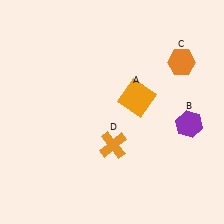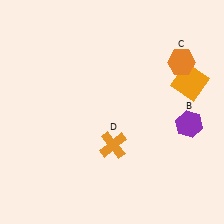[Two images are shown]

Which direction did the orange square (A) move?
The orange square (A) moved right.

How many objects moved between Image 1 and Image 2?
1 object moved between the two images.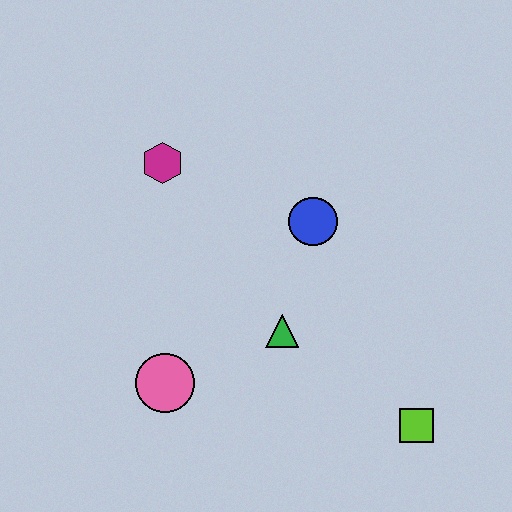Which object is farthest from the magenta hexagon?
The lime square is farthest from the magenta hexagon.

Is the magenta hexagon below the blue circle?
No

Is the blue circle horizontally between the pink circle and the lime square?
Yes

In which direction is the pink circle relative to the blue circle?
The pink circle is below the blue circle.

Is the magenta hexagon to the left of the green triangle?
Yes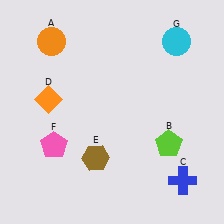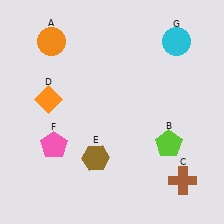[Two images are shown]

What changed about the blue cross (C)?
In Image 1, C is blue. In Image 2, it changed to brown.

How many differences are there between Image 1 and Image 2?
There is 1 difference between the two images.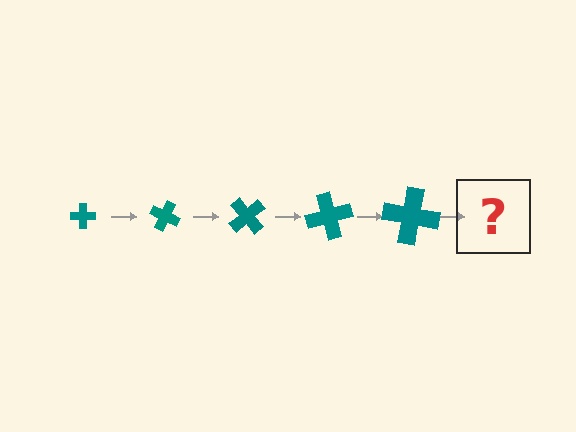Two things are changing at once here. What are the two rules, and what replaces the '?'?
The two rules are that the cross grows larger each step and it rotates 25 degrees each step. The '?' should be a cross, larger than the previous one and rotated 125 degrees from the start.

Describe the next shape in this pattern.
It should be a cross, larger than the previous one and rotated 125 degrees from the start.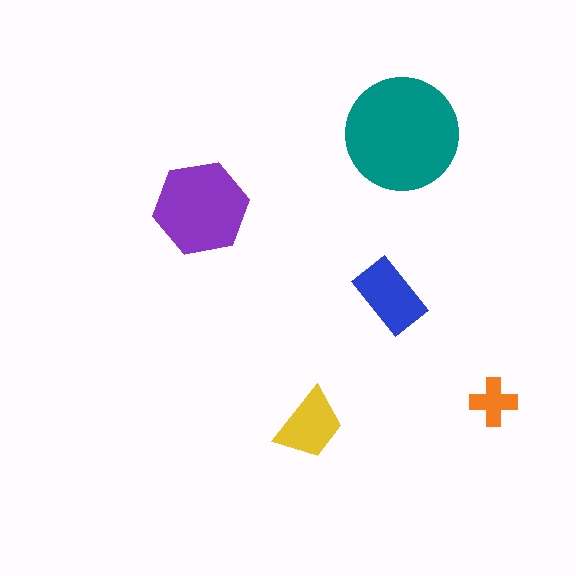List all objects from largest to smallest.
The teal circle, the purple hexagon, the blue rectangle, the yellow trapezoid, the orange cross.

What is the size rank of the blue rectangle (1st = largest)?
3rd.